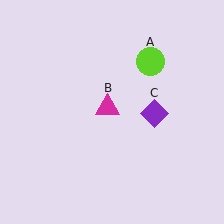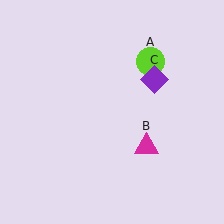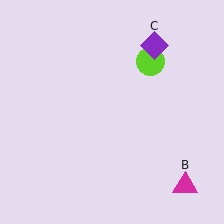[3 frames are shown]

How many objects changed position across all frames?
2 objects changed position: magenta triangle (object B), purple diamond (object C).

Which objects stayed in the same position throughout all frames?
Lime circle (object A) remained stationary.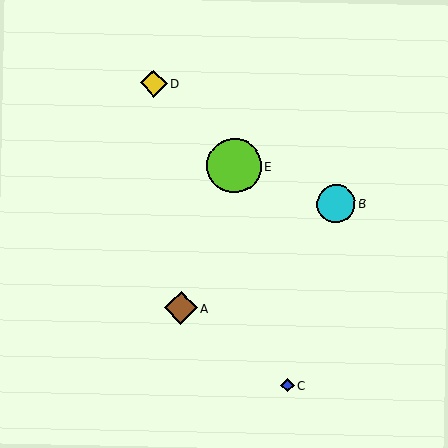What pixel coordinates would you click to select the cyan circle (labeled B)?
Click at (336, 204) to select the cyan circle B.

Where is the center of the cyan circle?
The center of the cyan circle is at (336, 204).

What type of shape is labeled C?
Shape C is a blue diamond.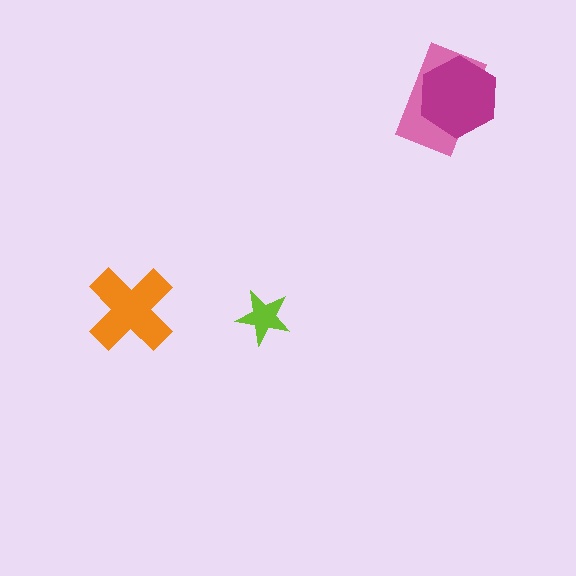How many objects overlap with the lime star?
0 objects overlap with the lime star.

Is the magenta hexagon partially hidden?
No, no other shape covers it.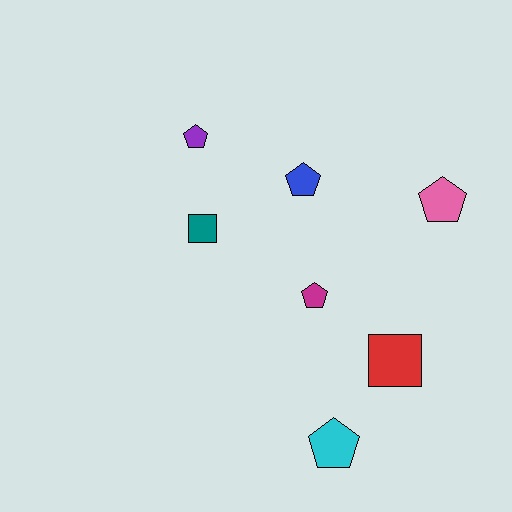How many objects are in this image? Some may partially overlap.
There are 7 objects.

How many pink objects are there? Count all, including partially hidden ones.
There is 1 pink object.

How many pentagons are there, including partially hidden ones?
There are 5 pentagons.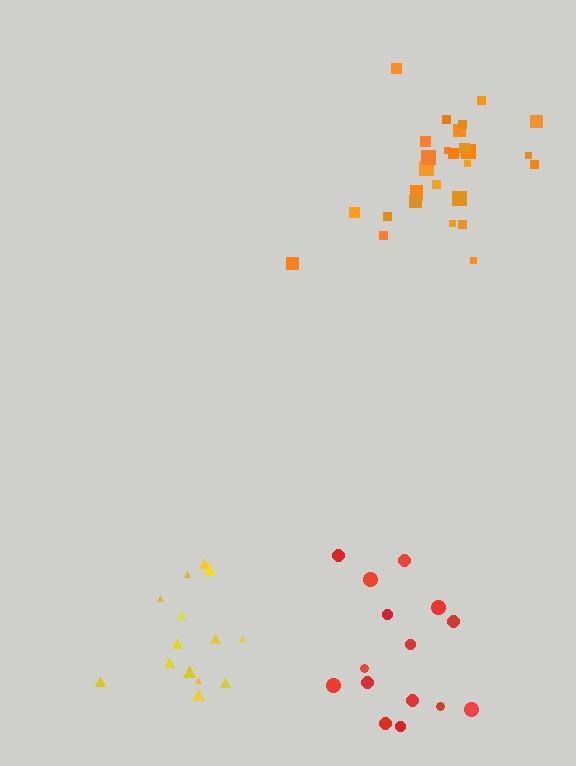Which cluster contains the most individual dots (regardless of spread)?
Orange (28).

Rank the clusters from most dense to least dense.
orange, yellow, red.